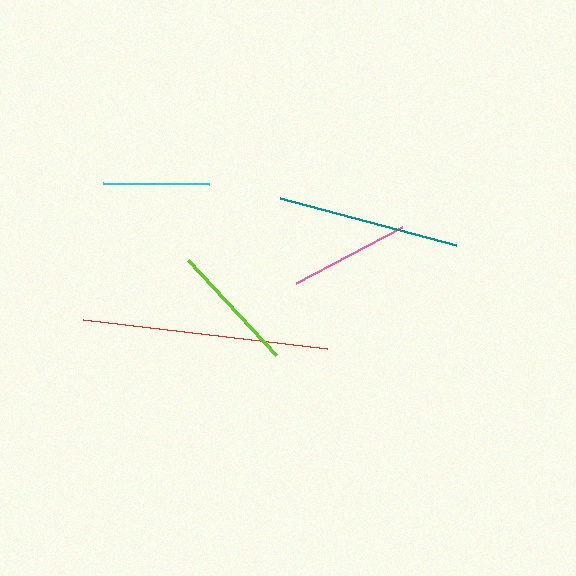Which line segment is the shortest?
The cyan line is the shortest at approximately 106 pixels.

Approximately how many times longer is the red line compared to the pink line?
The red line is approximately 2.0 times the length of the pink line.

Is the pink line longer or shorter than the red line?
The red line is longer than the pink line.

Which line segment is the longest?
The red line is the longest at approximately 246 pixels.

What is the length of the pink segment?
The pink segment is approximately 120 pixels long.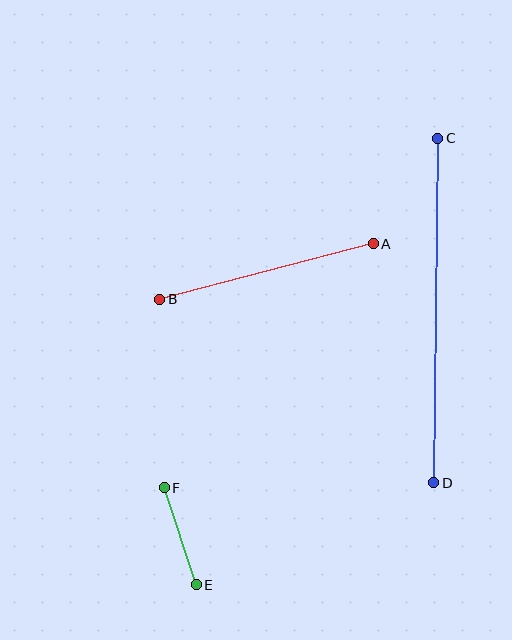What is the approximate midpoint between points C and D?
The midpoint is at approximately (436, 310) pixels.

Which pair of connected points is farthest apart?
Points C and D are farthest apart.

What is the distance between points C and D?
The distance is approximately 345 pixels.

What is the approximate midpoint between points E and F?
The midpoint is at approximately (180, 536) pixels.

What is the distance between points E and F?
The distance is approximately 102 pixels.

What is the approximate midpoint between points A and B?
The midpoint is at approximately (267, 271) pixels.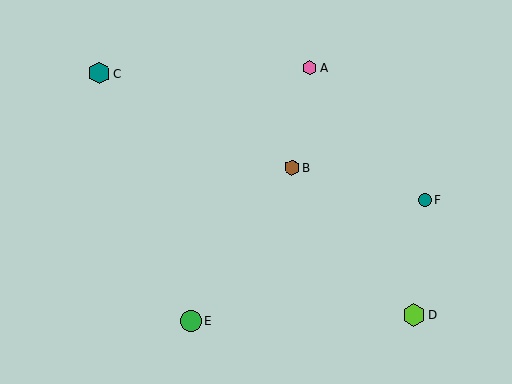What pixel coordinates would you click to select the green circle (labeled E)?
Click at (191, 321) to select the green circle E.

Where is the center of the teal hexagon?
The center of the teal hexagon is at (99, 73).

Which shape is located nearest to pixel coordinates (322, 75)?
The pink hexagon (labeled A) at (309, 67) is nearest to that location.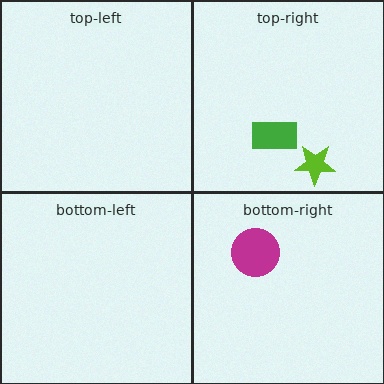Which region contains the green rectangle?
The top-right region.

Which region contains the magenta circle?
The bottom-right region.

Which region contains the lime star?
The top-right region.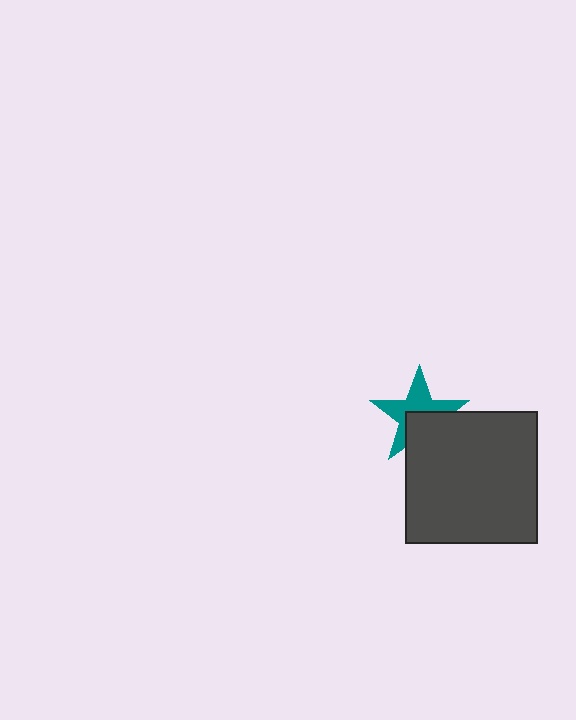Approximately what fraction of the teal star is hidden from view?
Roughly 41% of the teal star is hidden behind the dark gray square.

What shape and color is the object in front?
The object in front is a dark gray square.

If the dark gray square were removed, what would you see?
You would see the complete teal star.